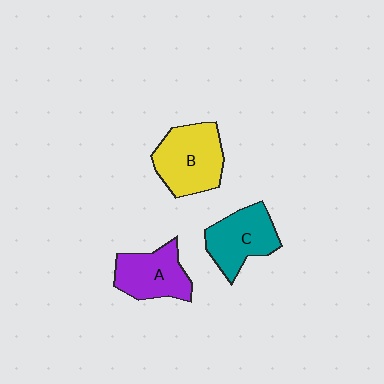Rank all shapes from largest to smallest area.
From largest to smallest: B (yellow), C (teal), A (purple).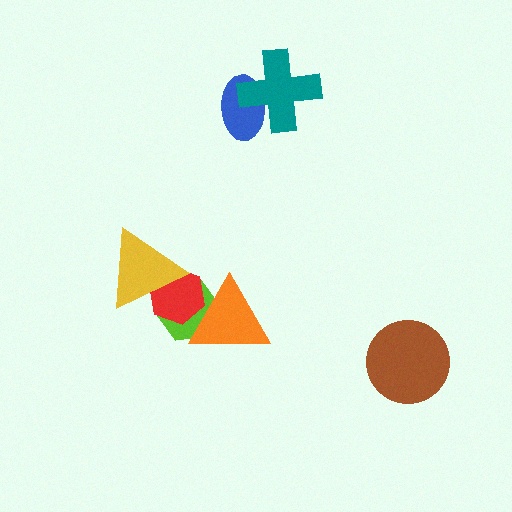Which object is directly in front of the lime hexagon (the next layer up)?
The red hexagon is directly in front of the lime hexagon.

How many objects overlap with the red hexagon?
3 objects overlap with the red hexagon.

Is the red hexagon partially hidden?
Yes, it is partially covered by another shape.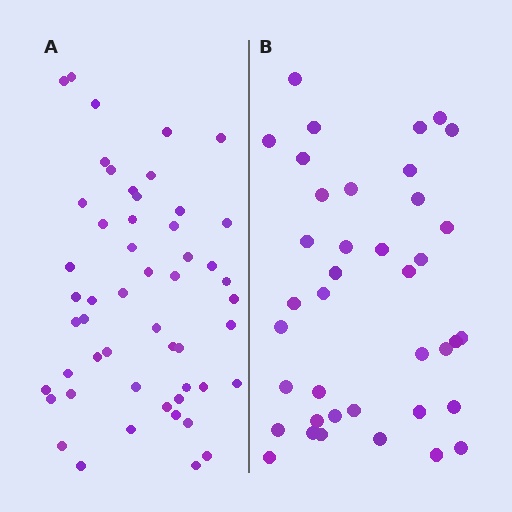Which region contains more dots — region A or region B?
Region A (the left region) has more dots.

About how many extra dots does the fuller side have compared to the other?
Region A has approximately 15 more dots than region B.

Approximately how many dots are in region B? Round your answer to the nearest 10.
About 40 dots. (The exact count is 39, which rounds to 40.)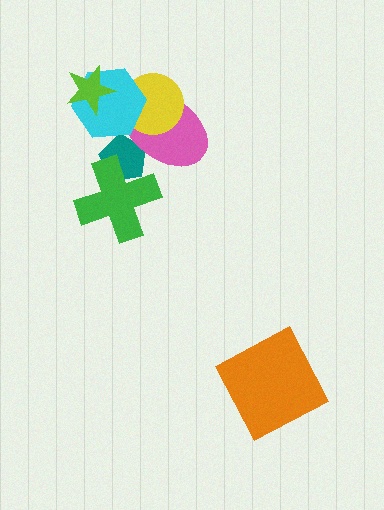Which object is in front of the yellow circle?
The cyan hexagon is in front of the yellow circle.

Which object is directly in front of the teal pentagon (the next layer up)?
The green cross is directly in front of the teal pentagon.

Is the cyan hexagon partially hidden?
Yes, it is partially covered by another shape.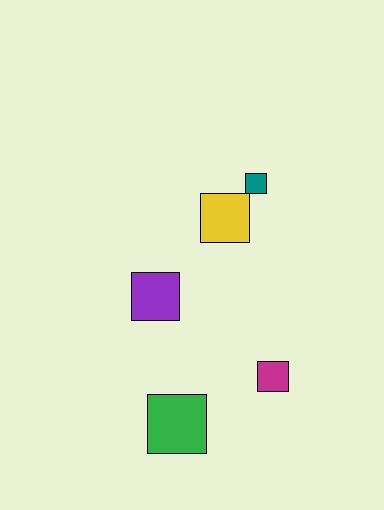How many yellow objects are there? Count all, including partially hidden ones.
There is 1 yellow object.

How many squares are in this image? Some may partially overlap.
There are 5 squares.